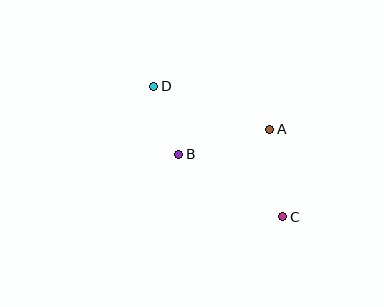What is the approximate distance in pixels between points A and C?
The distance between A and C is approximately 89 pixels.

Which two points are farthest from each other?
Points C and D are farthest from each other.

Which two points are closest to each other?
Points B and D are closest to each other.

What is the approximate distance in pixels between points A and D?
The distance between A and D is approximately 123 pixels.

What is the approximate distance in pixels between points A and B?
The distance between A and B is approximately 94 pixels.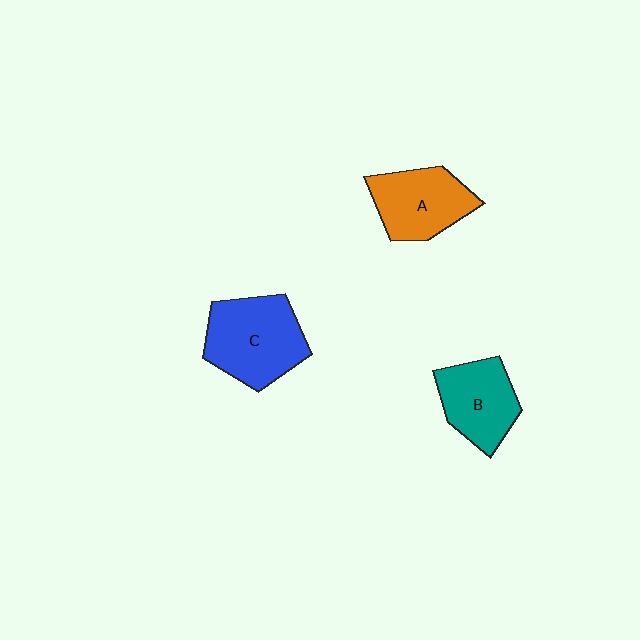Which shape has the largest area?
Shape C (blue).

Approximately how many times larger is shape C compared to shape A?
Approximately 1.2 times.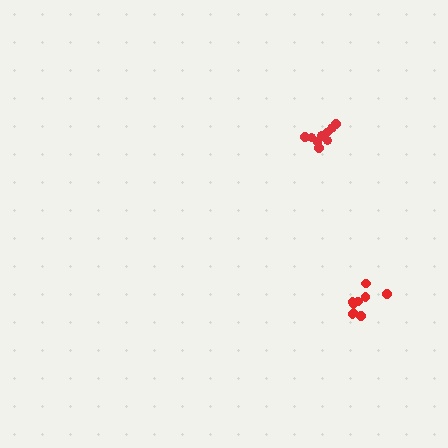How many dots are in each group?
Group 1: 11 dots, Group 2: 9 dots (20 total).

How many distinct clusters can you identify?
There are 2 distinct clusters.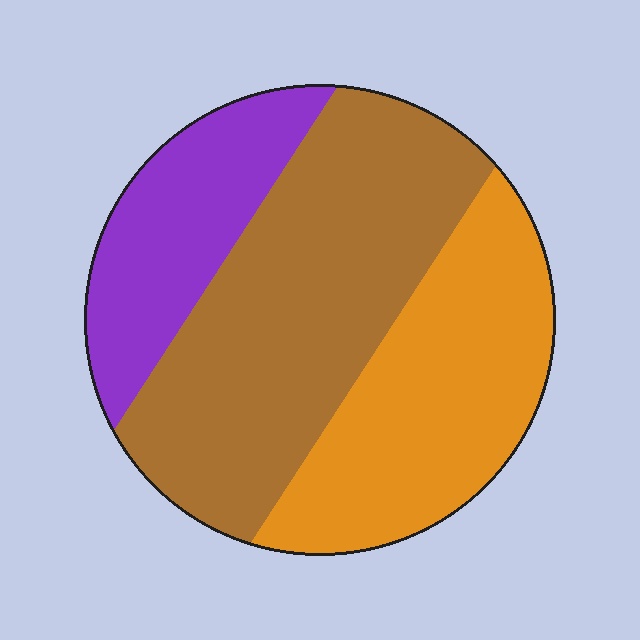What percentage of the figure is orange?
Orange covers roughly 35% of the figure.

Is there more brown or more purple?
Brown.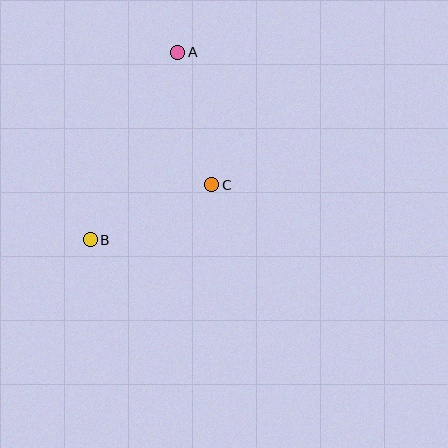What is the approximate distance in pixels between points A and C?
The distance between A and C is approximately 136 pixels.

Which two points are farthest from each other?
Points A and B are farthest from each other.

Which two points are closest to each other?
Points B and C are closest to each other.